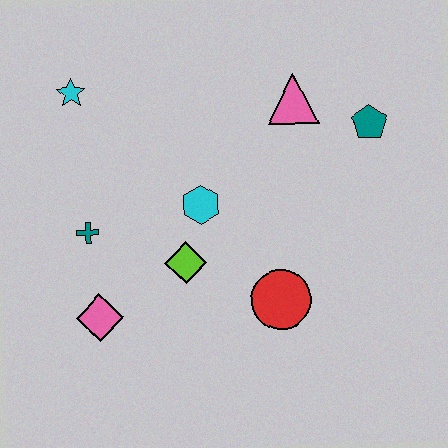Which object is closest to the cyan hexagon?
The lime diamond is closest to the cyan hexagon.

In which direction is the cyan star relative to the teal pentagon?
The cyan star is to the left of the teal pentagon.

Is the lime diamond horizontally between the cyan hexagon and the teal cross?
Yes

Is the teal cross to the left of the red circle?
Yes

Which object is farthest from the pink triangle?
The pink diamond is farthest from the pink triangle.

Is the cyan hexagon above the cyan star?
No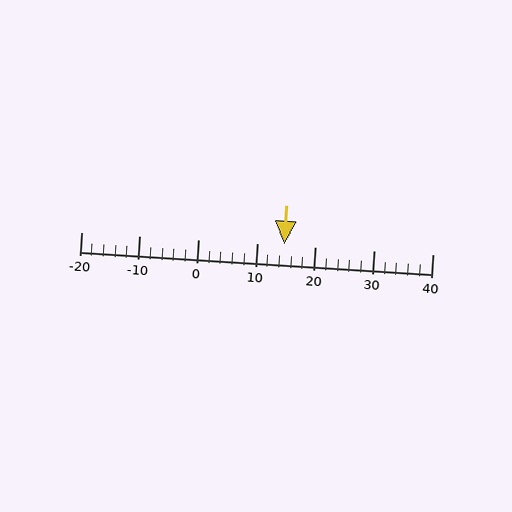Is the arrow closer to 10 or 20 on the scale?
The arrow is closer to 10.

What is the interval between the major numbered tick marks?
The major tick marks are spaced 10 units apart.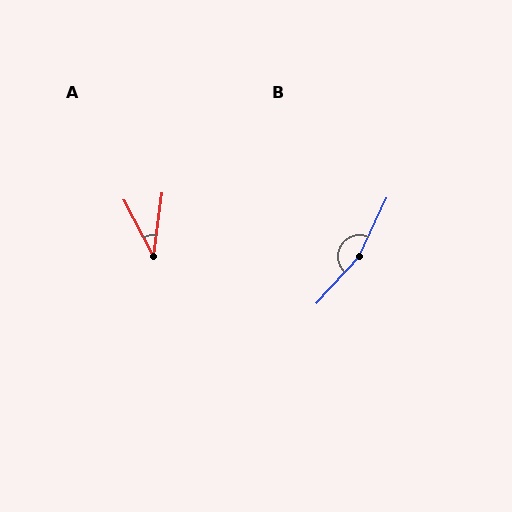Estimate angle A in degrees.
Approximately 35 degrees.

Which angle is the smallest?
A, at approximately 35 degrees.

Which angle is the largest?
B, at approximately 162 degrees.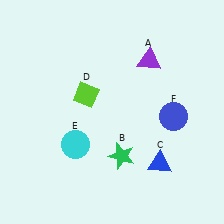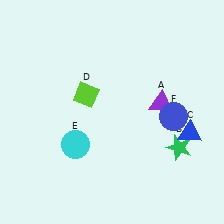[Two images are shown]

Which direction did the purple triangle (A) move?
The purple triangle (A) moved down.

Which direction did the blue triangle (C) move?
The blue triangle (C) moved right.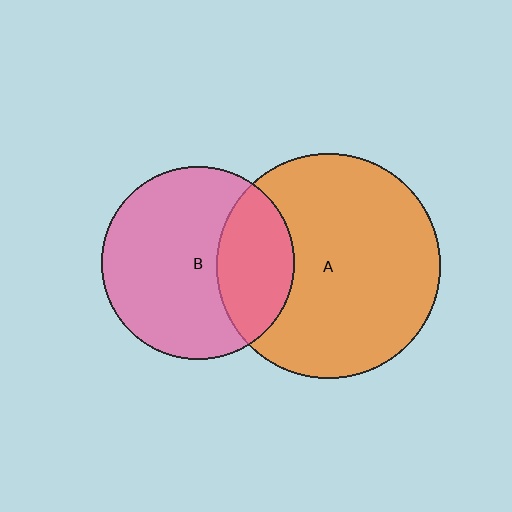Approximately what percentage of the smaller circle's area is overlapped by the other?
Approximately 30%.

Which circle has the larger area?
Circle A (orange).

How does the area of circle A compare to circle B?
Approximately 1.4 times.